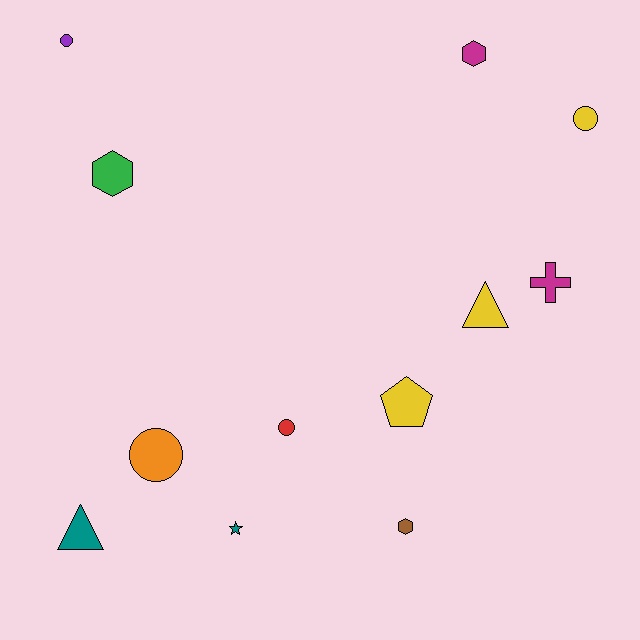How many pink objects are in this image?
There are no pink objects.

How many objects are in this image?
There are 12 objects.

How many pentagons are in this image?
There is 1 pentagon.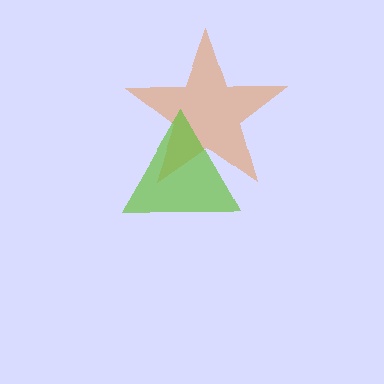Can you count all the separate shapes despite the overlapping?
Yes, there are 2 separate shapes.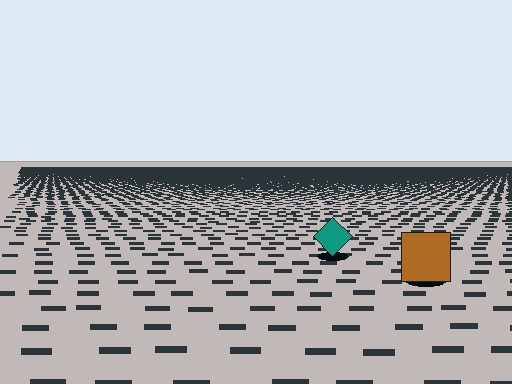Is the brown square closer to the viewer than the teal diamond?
Yes. The brown square is closer — you can tell from the texture gradient: the ground texture is coarser near it.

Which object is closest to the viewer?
The brown square is closest. The texture marks near it are larger and more spread out.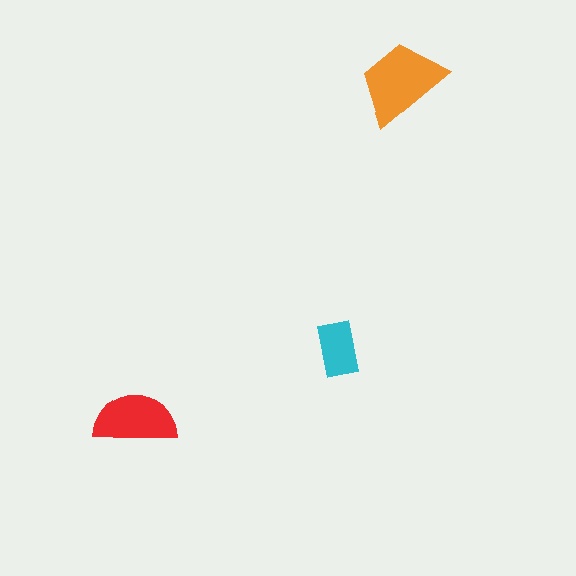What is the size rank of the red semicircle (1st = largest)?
2nd.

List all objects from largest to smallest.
The orange trapezoid, the red semicircle, the cyan rectangle.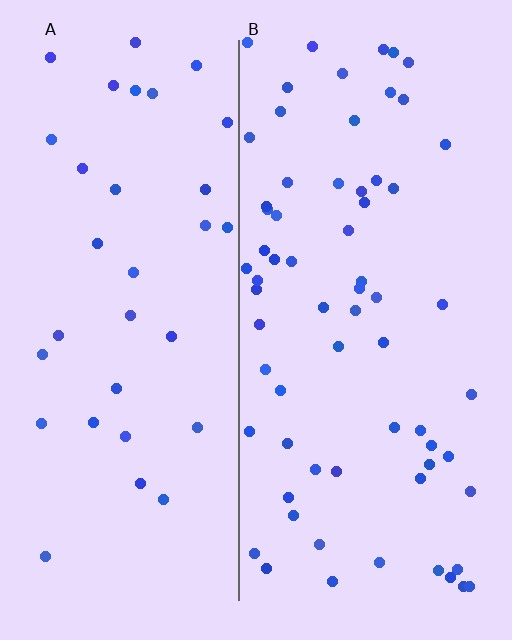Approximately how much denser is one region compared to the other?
Approximately 2.0× — region B over region A.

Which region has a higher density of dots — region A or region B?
B (the right).